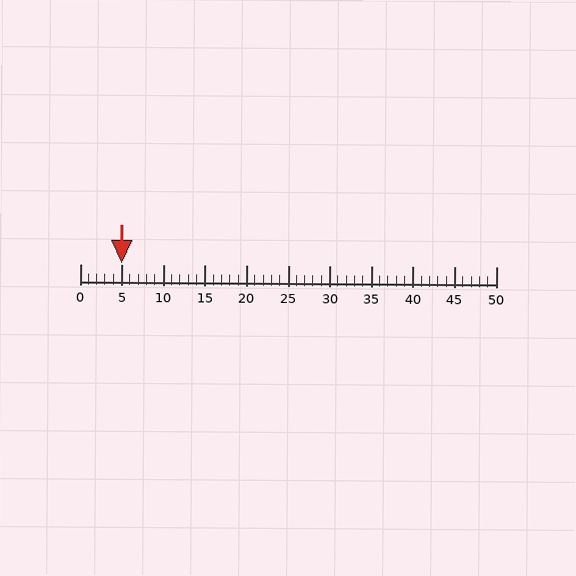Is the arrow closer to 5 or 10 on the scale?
The arrow is closer to 5.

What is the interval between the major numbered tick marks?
The major tick marks are spaced 5 units apart.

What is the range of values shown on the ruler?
The ruler shows values from 0 to 50.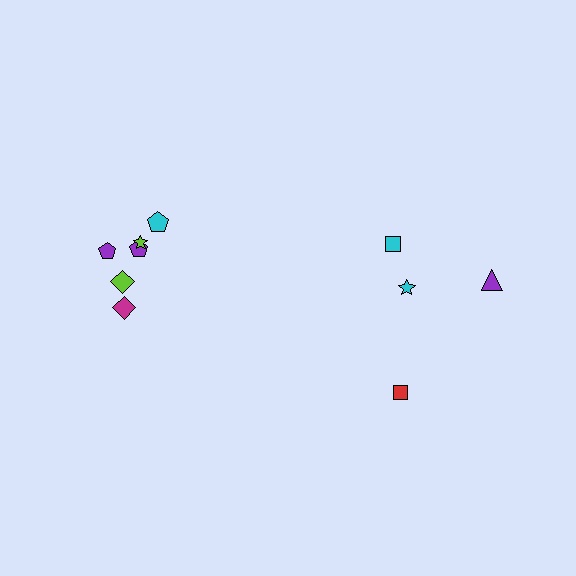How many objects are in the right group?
There are 4 objects.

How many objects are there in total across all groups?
There are 10 objects.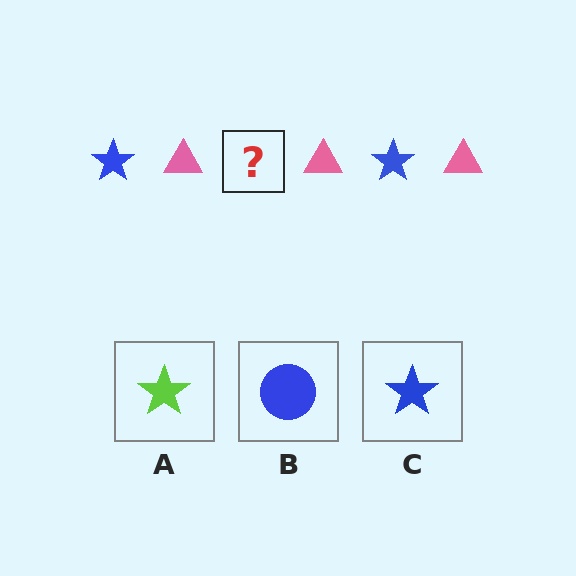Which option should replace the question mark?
Option C.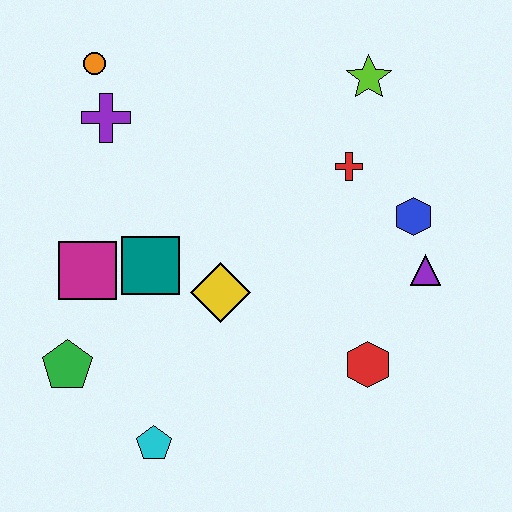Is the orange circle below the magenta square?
No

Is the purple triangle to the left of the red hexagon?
No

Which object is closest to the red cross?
The blue hexagon is closest to the red cross.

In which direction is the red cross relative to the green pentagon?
The red cross is to the right of the green pentagon.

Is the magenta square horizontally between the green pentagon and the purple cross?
Yes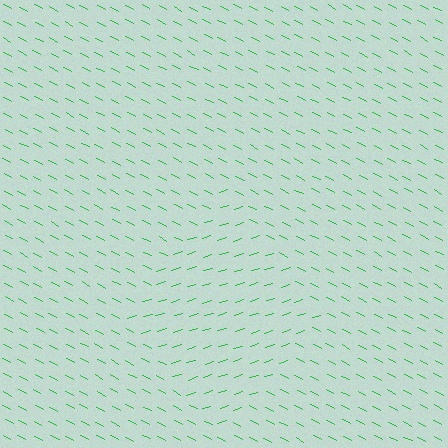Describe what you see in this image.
The image is filled with small green line segments. A diamond region in the image has lines oriented differently from the surrounding lines, creating a visible texture boundary.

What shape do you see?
I see a diamond.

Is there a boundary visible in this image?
Yes, there is a texture boundary formed by a change in line orientation.